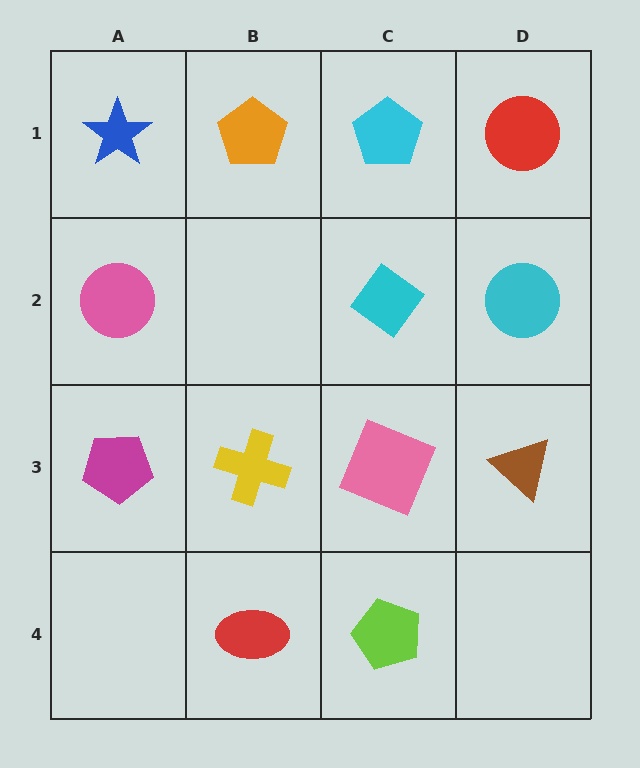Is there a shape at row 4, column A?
No, that cell is empty.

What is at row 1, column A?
A blue star.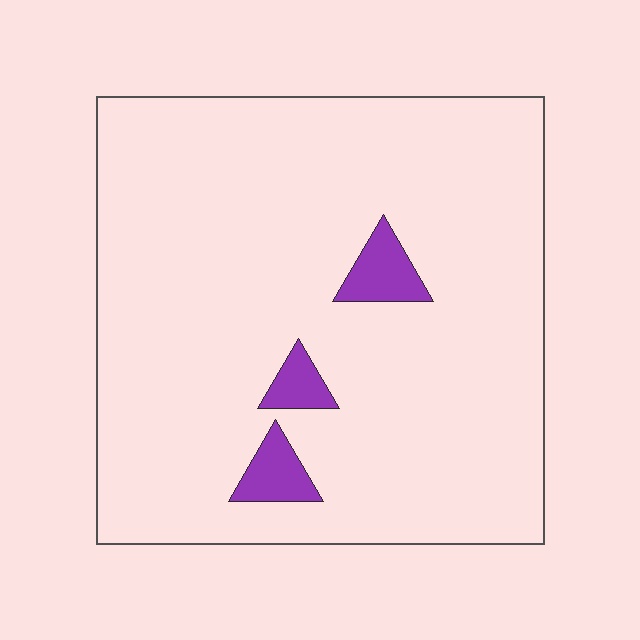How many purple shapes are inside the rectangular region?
3.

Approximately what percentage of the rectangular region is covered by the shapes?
Approximately 5%.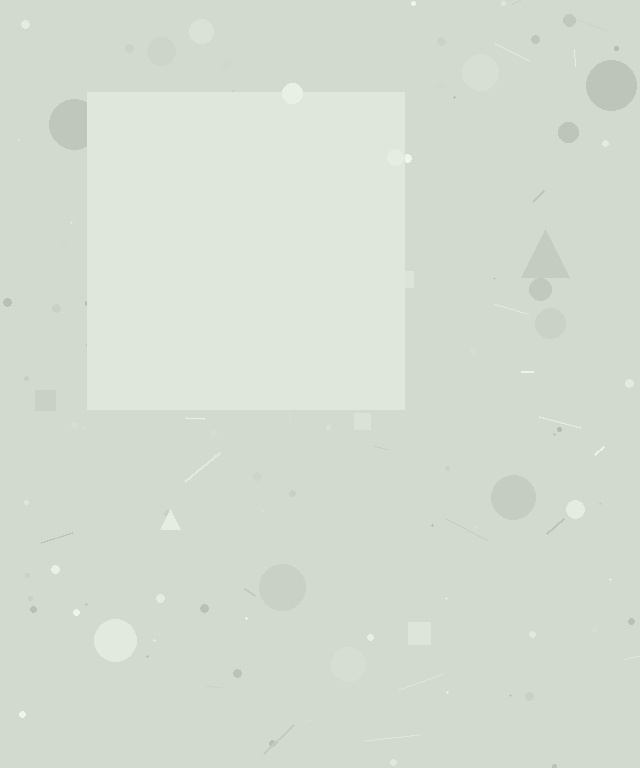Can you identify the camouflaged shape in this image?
The camouflaged shape is a square.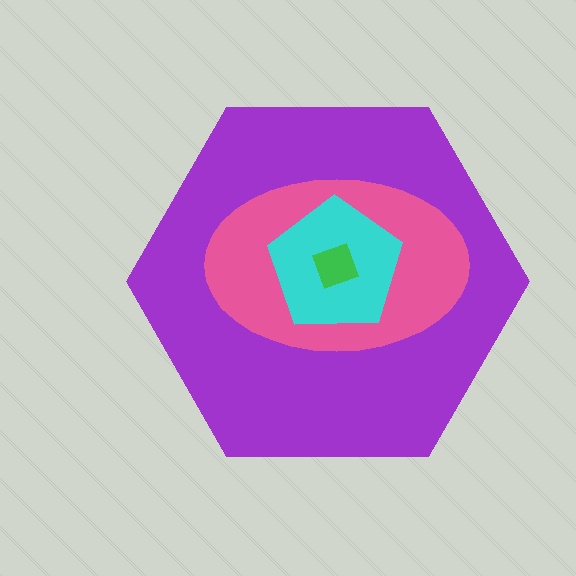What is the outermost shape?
The purple hexagon.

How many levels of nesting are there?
4.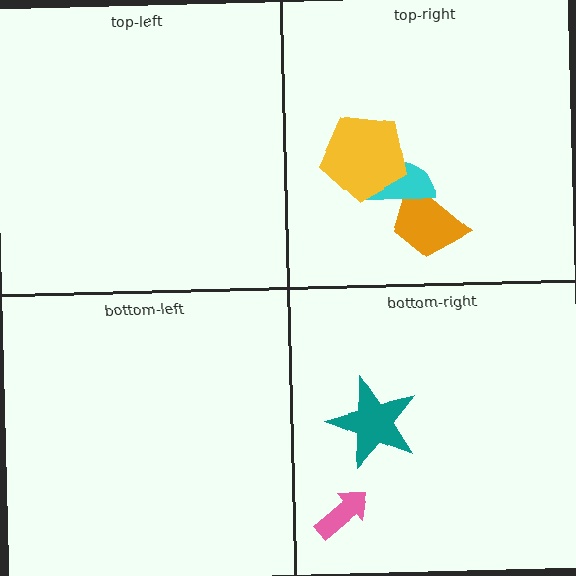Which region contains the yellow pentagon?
The top-right region.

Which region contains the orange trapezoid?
The top-right region.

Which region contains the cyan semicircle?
The top-right region.